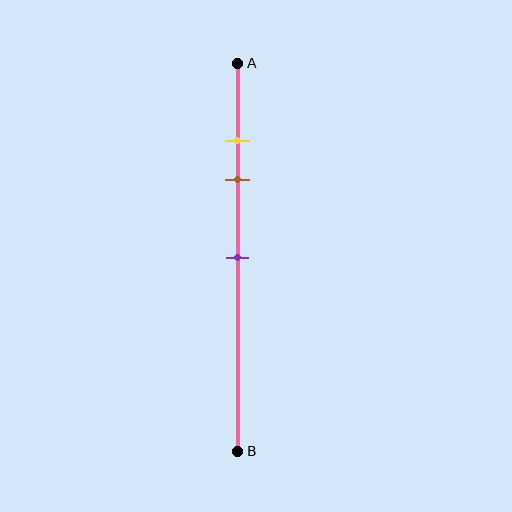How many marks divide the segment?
There are 3 marks dividing the segment.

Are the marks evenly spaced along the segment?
No, the marks are not evenly spaced.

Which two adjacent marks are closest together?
The yellow and brown marks are the closest adjacent pair.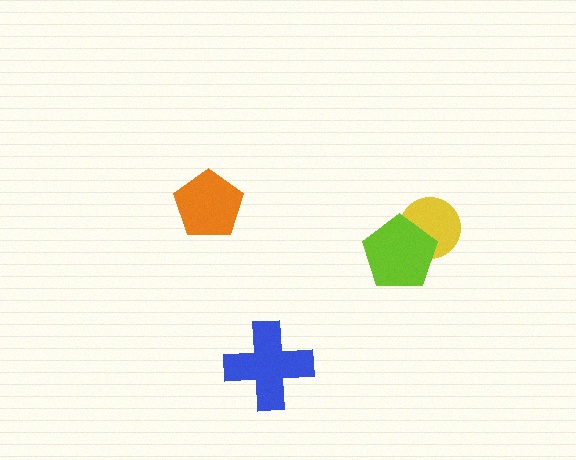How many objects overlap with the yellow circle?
1 object overlaps with the yellow circle.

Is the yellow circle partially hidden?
Yes, it is partially covered by another shape.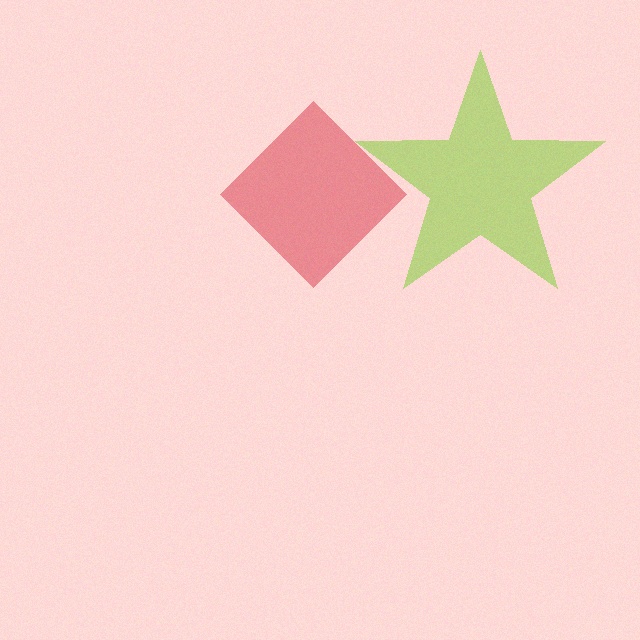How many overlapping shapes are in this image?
There are 2 overlapping shapes in the image.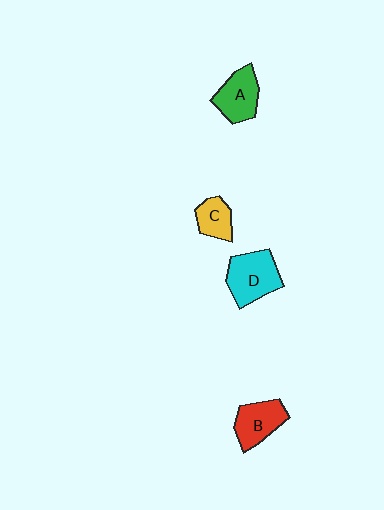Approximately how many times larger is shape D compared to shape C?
Approximately 1.8 times.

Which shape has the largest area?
Shape D (cyan).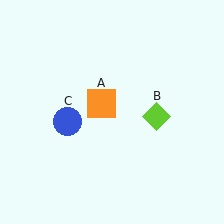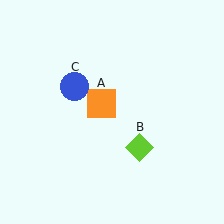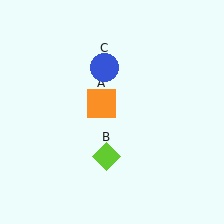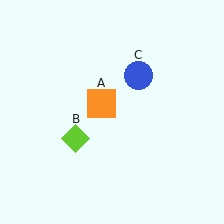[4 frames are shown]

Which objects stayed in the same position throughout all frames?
Orange square (object A) remained stationary.